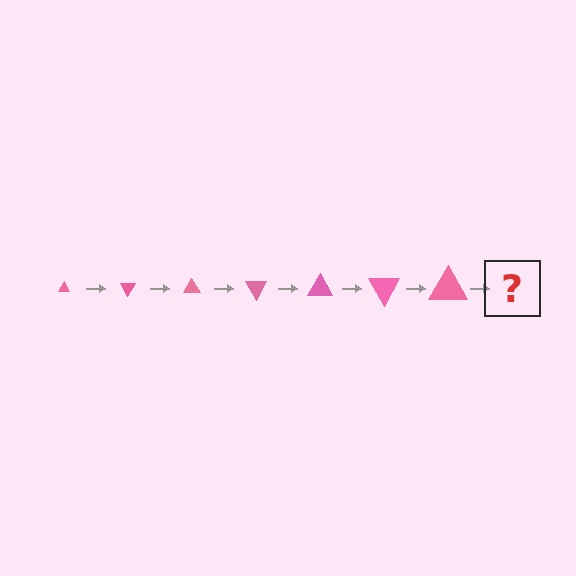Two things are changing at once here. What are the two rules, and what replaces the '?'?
The two rules are that the triangle grows larger each step and it rotates 60 degrees each step. The '?' should be a triangle, larger than the previous one and rotated 420 degrees from the start.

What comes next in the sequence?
The next element should be a triangle, larger than the previous one and rotated 420 degrees from the start.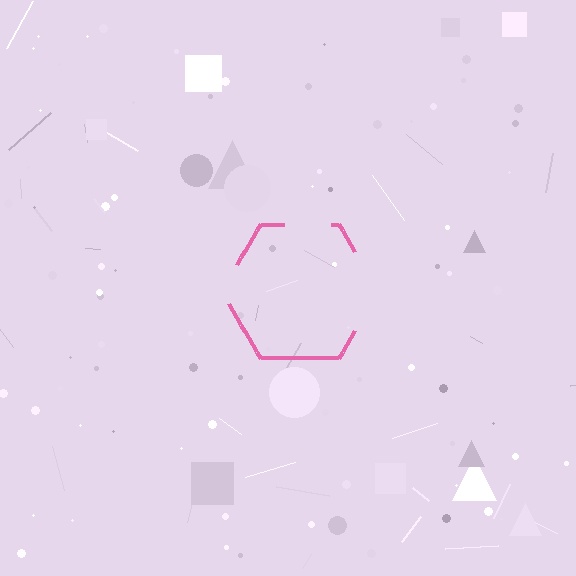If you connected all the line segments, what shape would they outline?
They would outline a hexagon.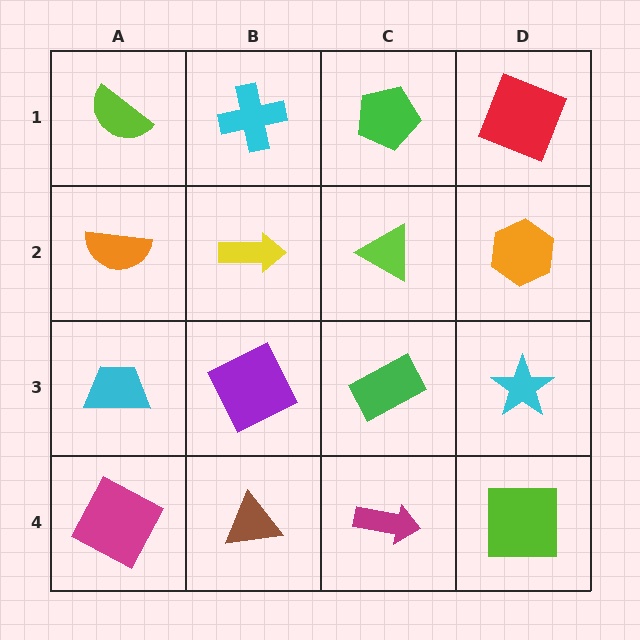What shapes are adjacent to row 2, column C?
A green pentagon (row 1, column C), a green rectangle (row 3, column C), a yellow arrow (row 2, column B), an orange hexagon (row 2, column D).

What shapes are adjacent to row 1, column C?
A lime triangle (row 2, column C), a cyan cross (row 1, column B), a red square (row 1, column D).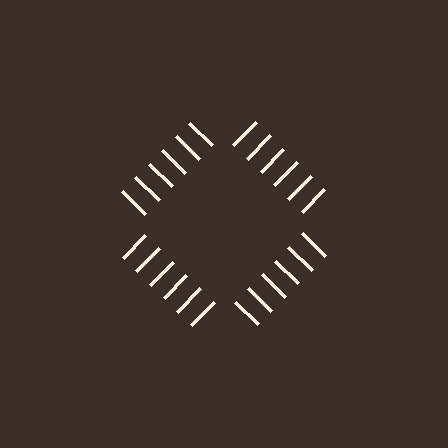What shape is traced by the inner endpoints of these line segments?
An illusory square — the line segments terminate on its edges but no continuous stroke is drawn.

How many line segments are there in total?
24 — 6 along each of the 4 edges.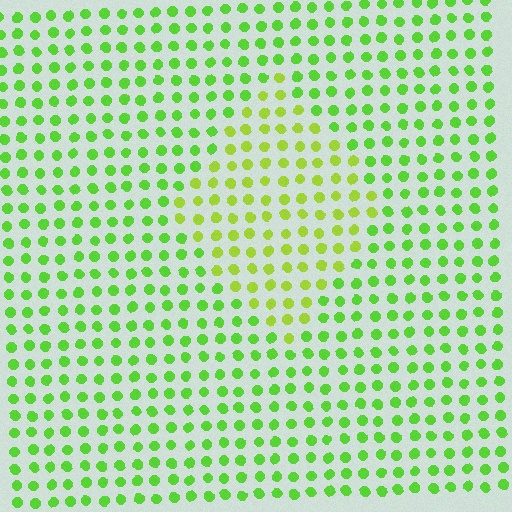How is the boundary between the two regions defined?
The boundary is defined purely by a slight shift in hue (about 26 degrees). Spacing, size, and orientation are identical on both sides.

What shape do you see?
I see a diamond.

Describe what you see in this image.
The image is filled with small lime elements in a uniform arrangement. A diamond-shaped region is visible where the elements are tinted to a slightly different hue, forming a subtle color boundary.